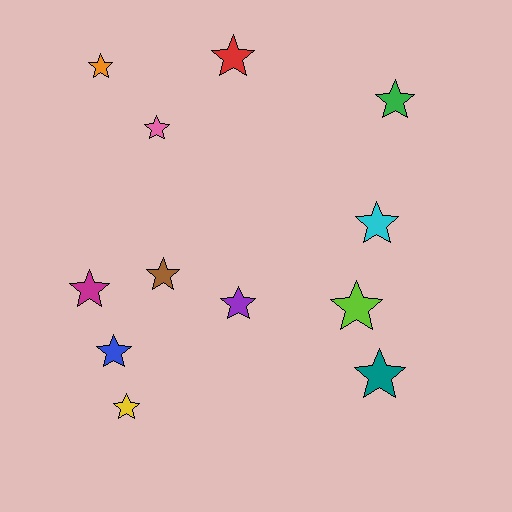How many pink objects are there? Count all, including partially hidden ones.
There is 1 pink object.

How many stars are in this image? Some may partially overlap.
There are 12 stars.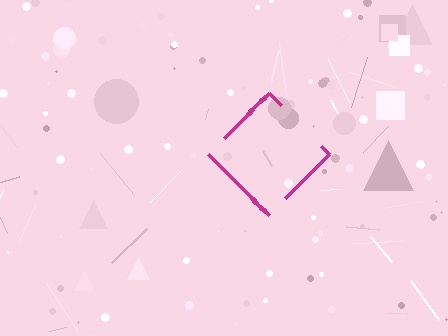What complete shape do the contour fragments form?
The contour fragments form a diamond.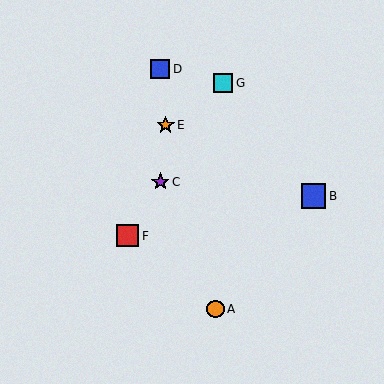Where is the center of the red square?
The center of the red square is at (127, 236).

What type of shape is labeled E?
Shape E is an orange star.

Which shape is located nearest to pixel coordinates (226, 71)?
The cyan square (labeled G) at (223, 83) is nearest to that location.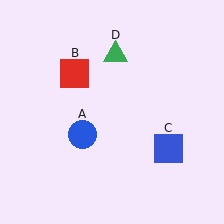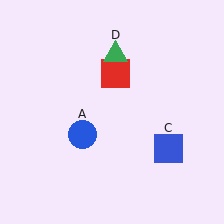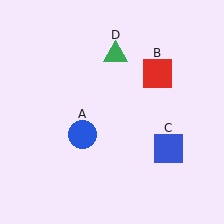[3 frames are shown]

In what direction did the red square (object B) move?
The red square (object B) moved right.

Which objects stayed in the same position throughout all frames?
Blue circle (object A) and blue square (object C) and green triangle (object D) remained stationary.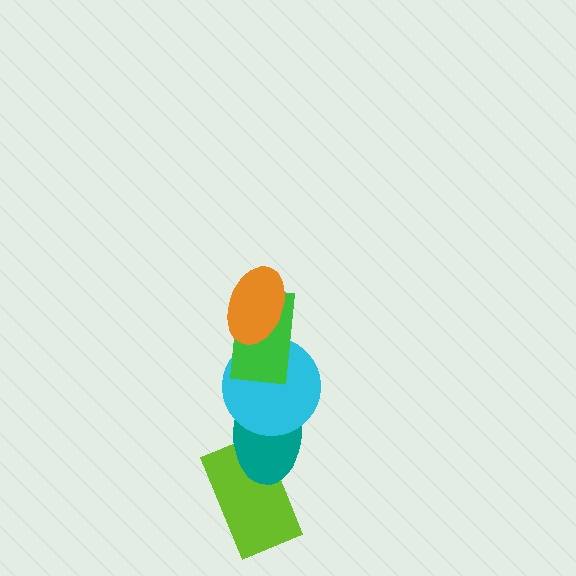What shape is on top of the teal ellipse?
The cyan circle is on top of the teal ellipse.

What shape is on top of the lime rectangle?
The teal ellipse is on top of the lime rectangle.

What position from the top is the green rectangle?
The green rectangle is 2nd from the top.